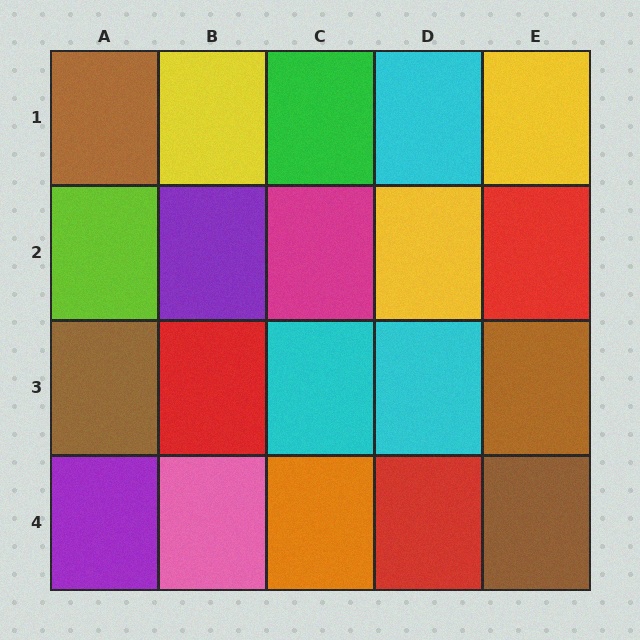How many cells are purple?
2 cells are purple.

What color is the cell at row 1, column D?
Cyan.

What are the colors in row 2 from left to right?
Lime, purple, magenta, yellow, red.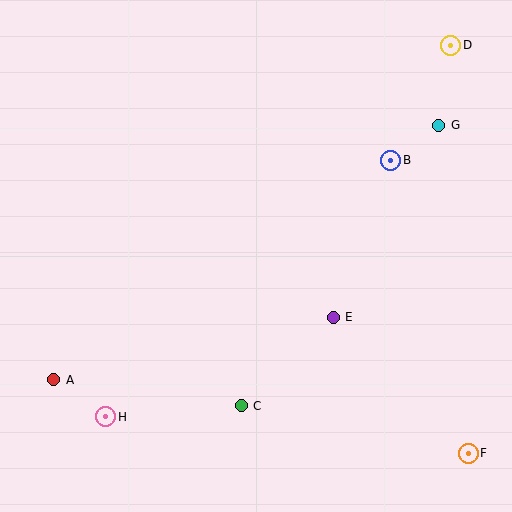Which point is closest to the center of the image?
Point E at (333, 317) is closest to the center.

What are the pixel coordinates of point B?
Point B is at (391, 160).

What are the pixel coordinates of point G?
Point G is at (439, 125).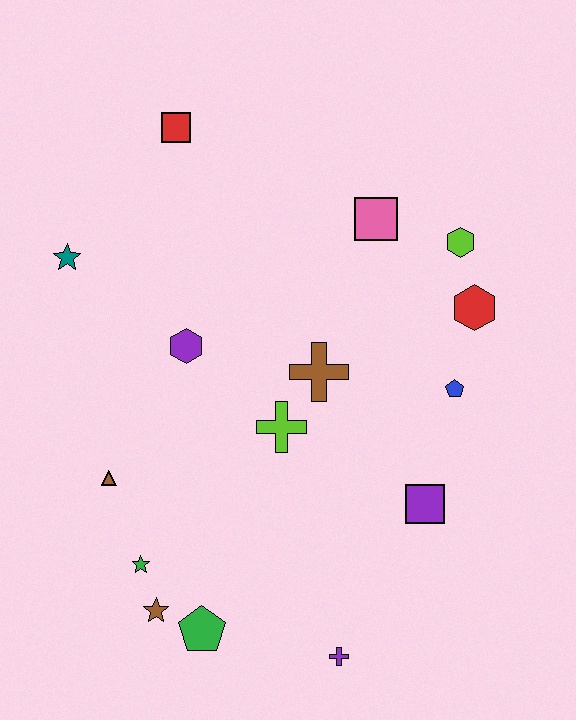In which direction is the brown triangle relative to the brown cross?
The brown triangle is to the left of the brown cross.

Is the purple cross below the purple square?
Yes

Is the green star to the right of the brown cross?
No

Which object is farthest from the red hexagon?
The brown star is farthest from the red hexagon.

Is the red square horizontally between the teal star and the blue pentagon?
Yes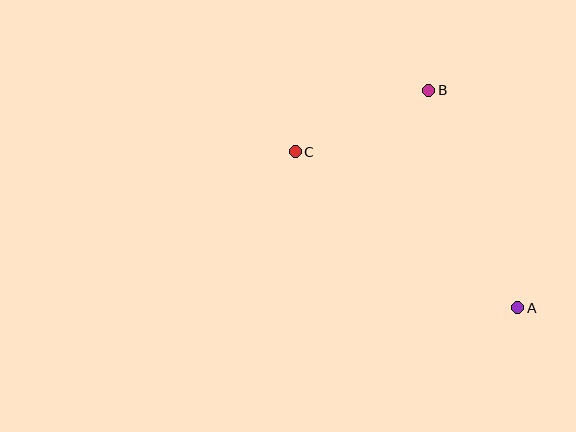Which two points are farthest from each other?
Points A and C are farthest from each other.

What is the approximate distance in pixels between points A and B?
The distance between A and B is approximately 235 pixels.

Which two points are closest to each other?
Points B and C are closest to each other.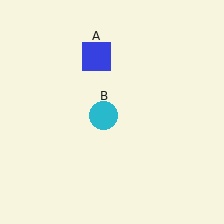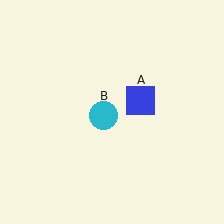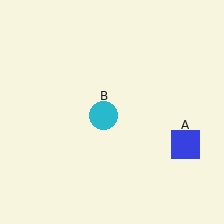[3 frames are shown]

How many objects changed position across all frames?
1 object changed position: blue square (object A).